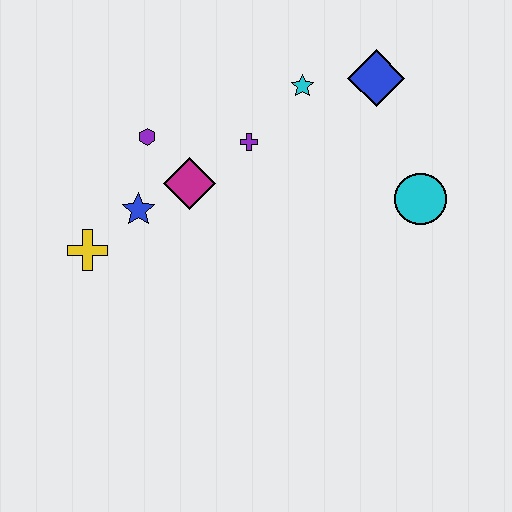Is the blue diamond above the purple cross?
Yes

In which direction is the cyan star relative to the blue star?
The cyan star is to the right of the blue star.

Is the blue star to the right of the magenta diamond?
No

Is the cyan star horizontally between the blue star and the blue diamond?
Yes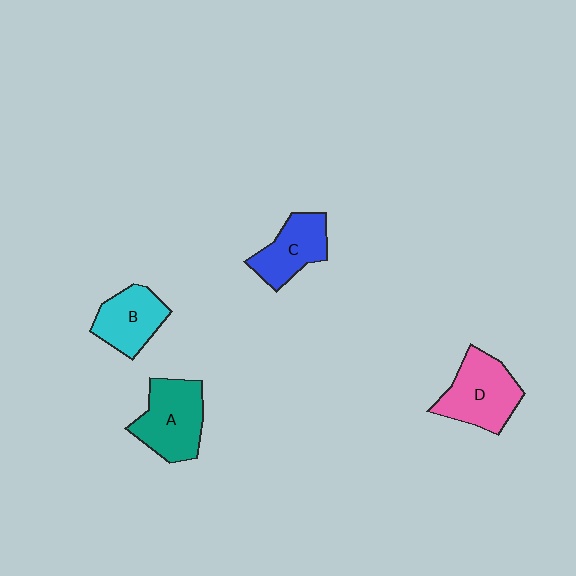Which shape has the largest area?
Shape D (pink).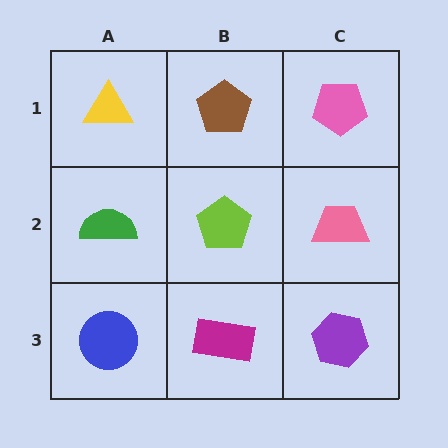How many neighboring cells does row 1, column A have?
2.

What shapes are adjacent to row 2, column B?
A brown pentagon (row 1, column B), a magenta rectangle (row 3, column B), a green semicircle (row 2, column A), a pink trapezoid (row 2, column C).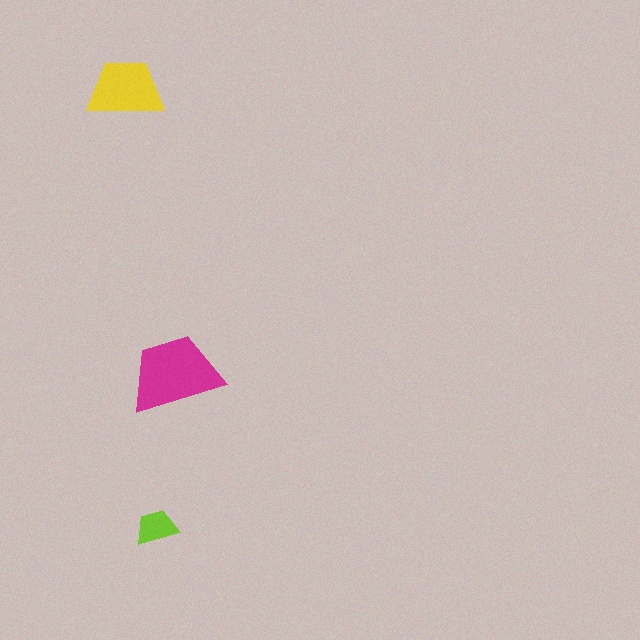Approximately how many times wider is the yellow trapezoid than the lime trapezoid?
About 2 times wider.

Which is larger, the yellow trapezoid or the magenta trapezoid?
The magenta one.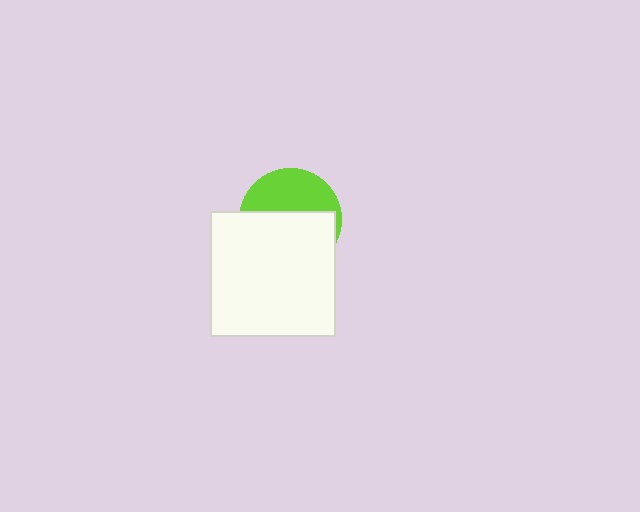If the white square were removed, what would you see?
You would see the complete lime circle.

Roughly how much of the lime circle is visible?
A small part of it is visible (roughly 42%).